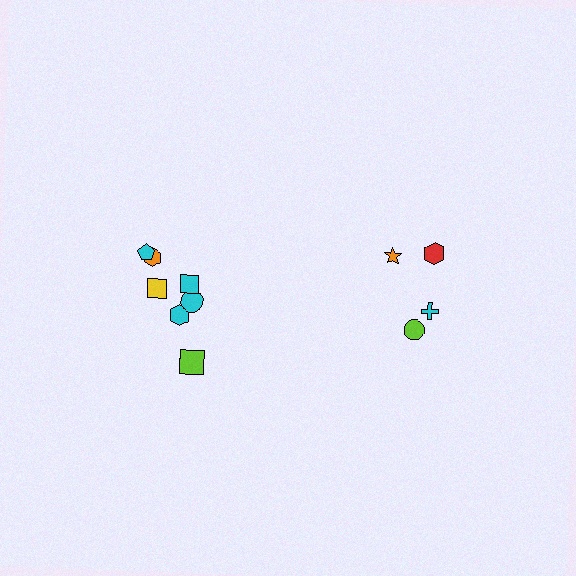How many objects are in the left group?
There are 7 objects.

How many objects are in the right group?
There are 4 objects.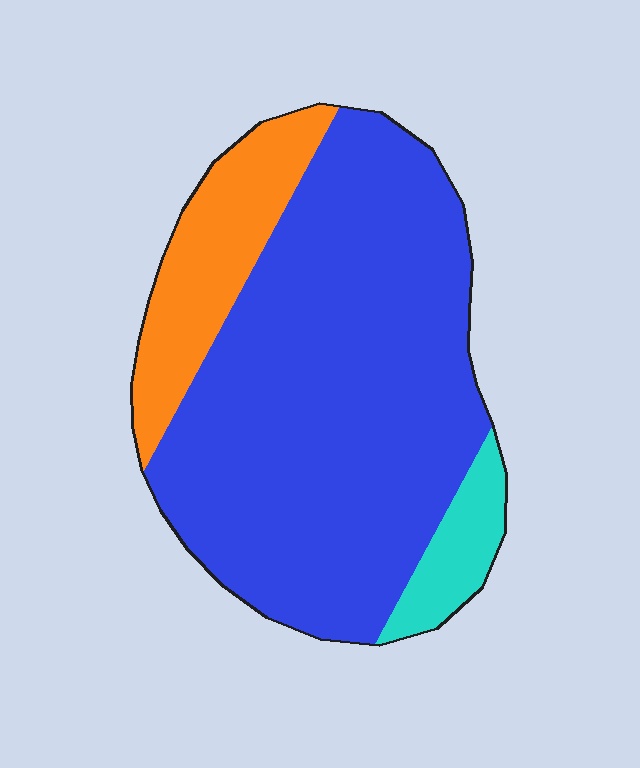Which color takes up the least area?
Cyan, at roughly 5%.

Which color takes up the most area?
Blue, at roughly 75%.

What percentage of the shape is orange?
Orange takes up about one sixth (1/6) of the shape.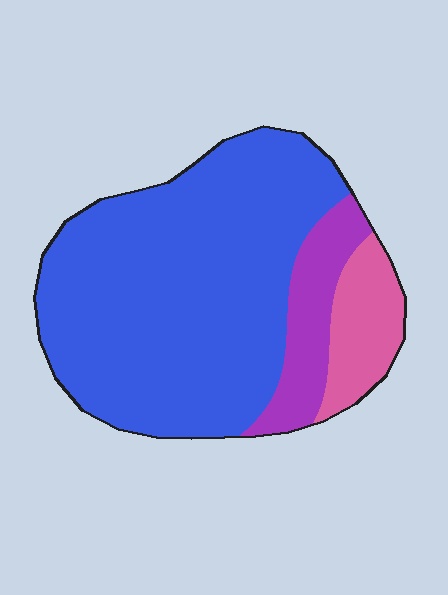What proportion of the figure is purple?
Purple takes up about one eighth (1/8) of the figure.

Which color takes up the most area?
Blue, at roughly 75%.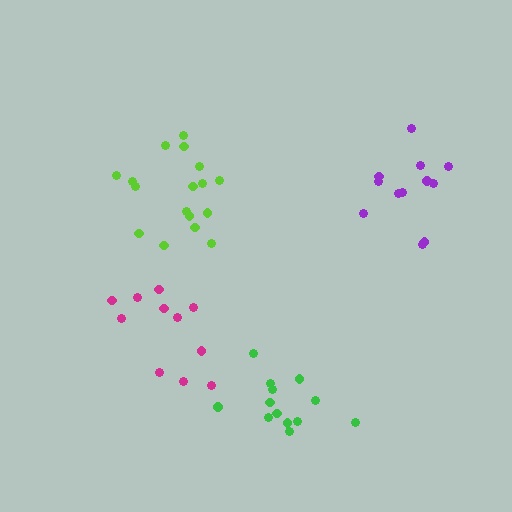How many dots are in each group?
Group 1: 13 dots, Group 2: 11 dots, Group 3: 17 dots, Group 4: 12 dots (53 total).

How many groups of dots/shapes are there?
There are 4 groups.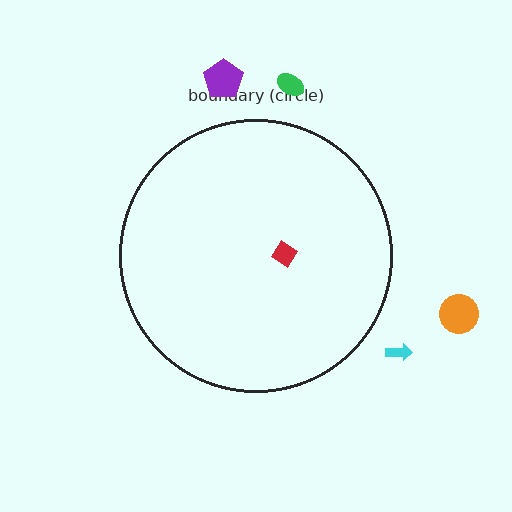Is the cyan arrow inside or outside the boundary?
Outside.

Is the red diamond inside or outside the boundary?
Inside.